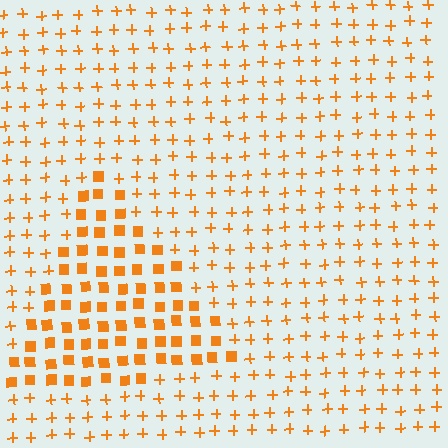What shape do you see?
I see a triangle.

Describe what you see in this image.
The image is filled with small orange elements arranged in a uniform grid. A triangle-shaped region contains squares, while the surrounding area contains plus signs. The boundary is defined purely by the change in element shape.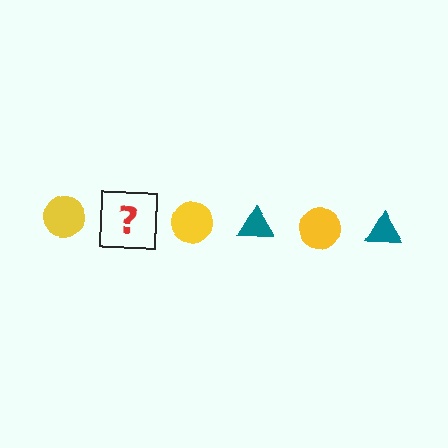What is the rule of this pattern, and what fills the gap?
The rule is that the pattern alternates between yellow circle and teal triangle. The gap should be filled with a teal triangle.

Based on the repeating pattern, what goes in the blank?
The blank should be a teal triangle.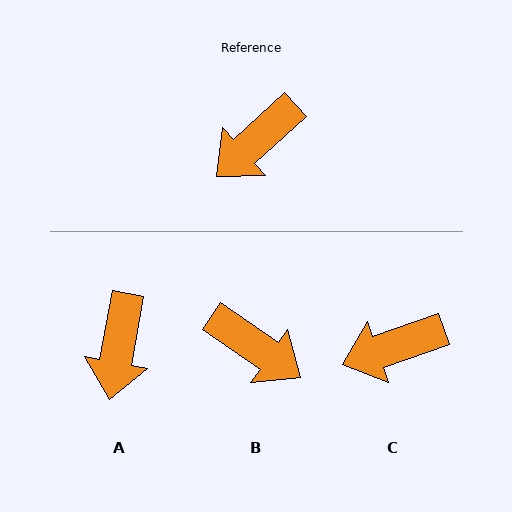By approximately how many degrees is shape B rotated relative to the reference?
Approximately 103 degrees counter-clockwise.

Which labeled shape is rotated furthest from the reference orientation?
B, about 103 degrees away.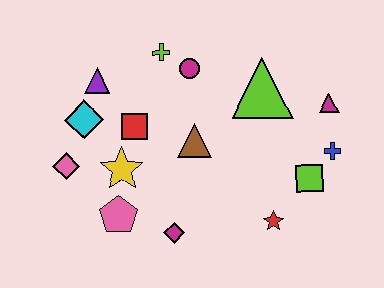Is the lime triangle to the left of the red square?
No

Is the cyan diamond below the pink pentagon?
No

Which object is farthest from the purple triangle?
The blue cross is farthest from the purple triangle.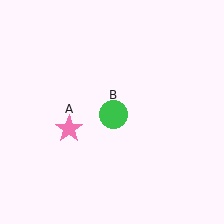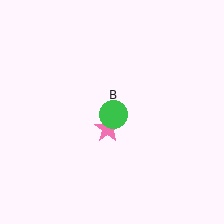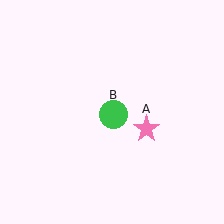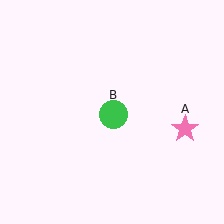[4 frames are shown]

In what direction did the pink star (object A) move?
The pink star (object A) moved right.